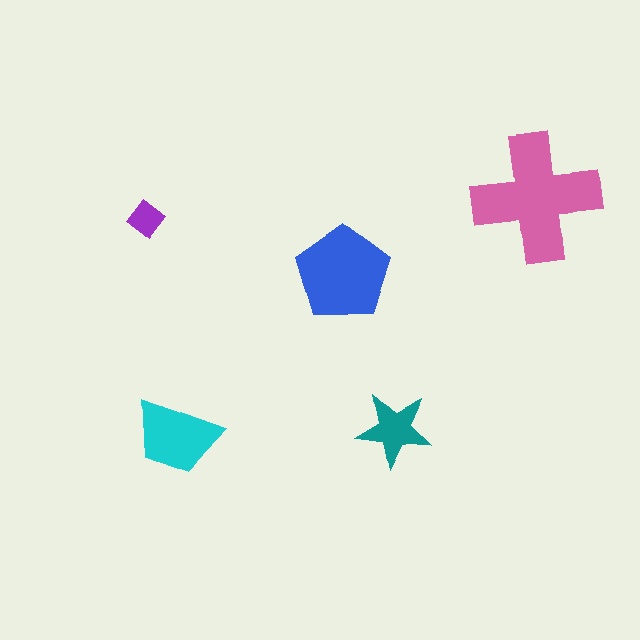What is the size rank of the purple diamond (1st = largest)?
5th.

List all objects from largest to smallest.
The pink cross, the blue pentagon, the cyan trapezoid, the teal star, the purple diamond.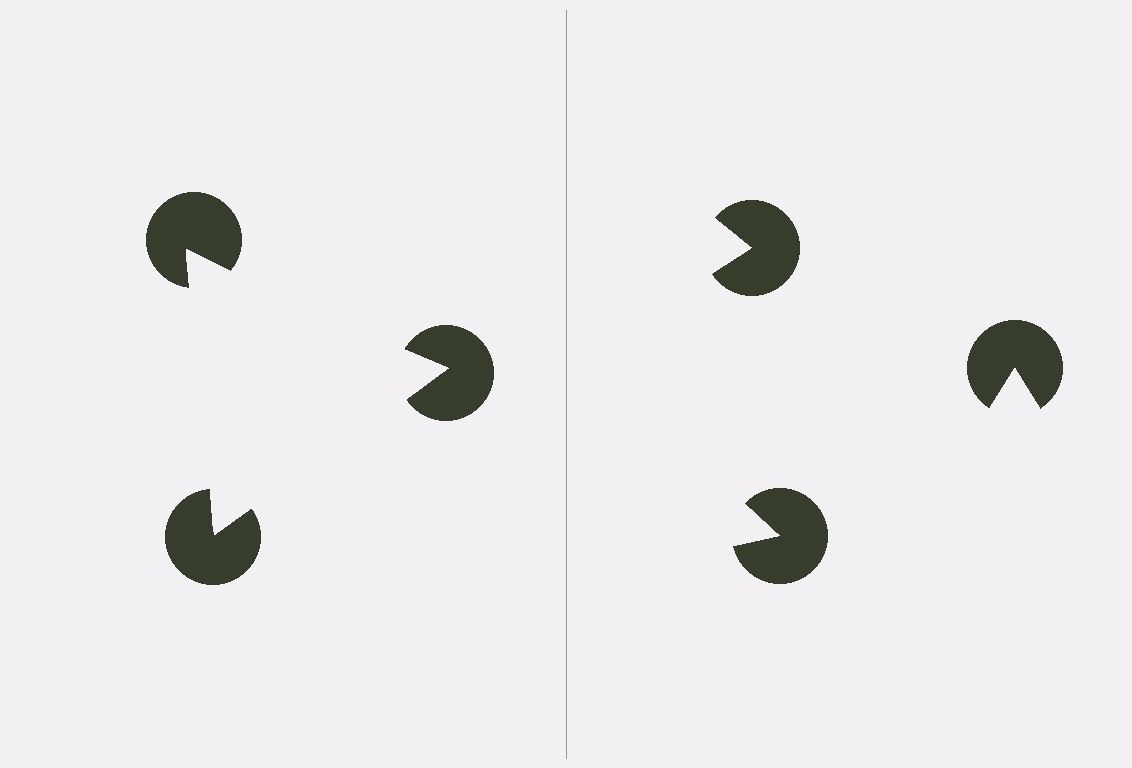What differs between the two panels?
The pac-man discs are positioned identically on both sides; only the wedge orientations differ. On the left they align to a triangle; on the right they are misaligned.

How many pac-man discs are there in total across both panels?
6 — 3 on each side.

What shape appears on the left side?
An illusory triangle.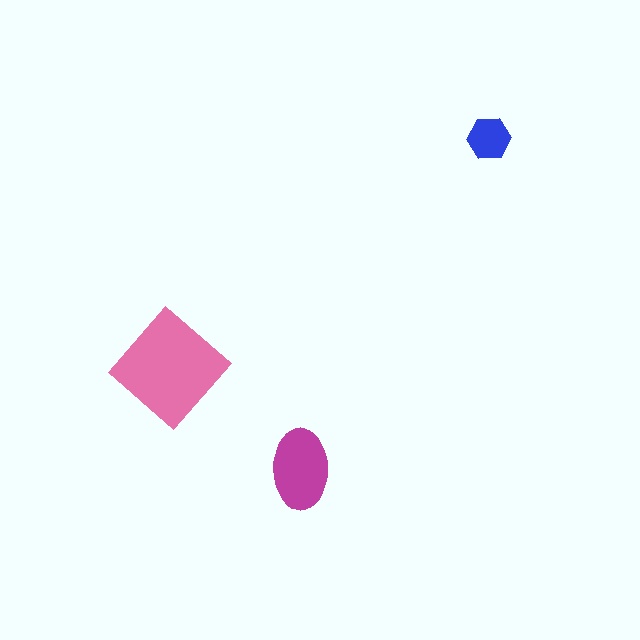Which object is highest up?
The blue hexagon is topmost.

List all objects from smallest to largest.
The blue hexagon, the magenta ellipse, the pink diamond.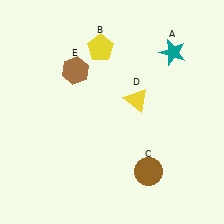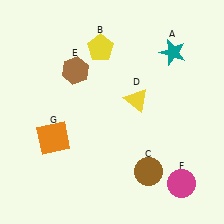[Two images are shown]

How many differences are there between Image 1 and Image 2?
There are 2 differences between the two images.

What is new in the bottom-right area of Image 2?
A magenta circle (F) was added in the bottom-right area of Image 2.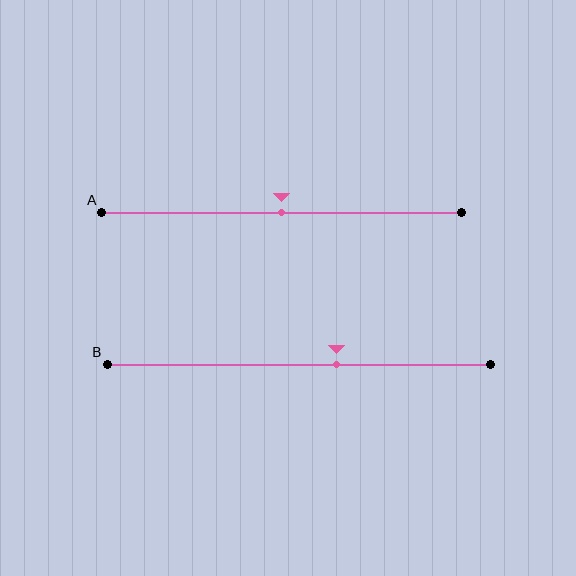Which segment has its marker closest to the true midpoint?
Segment A has its marker closest to the true midpoint.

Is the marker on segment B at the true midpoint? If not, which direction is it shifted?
No, the marker on segment B is shifted to the right by about 10% of the segment length.